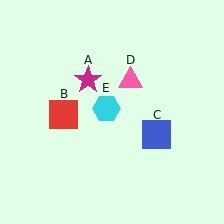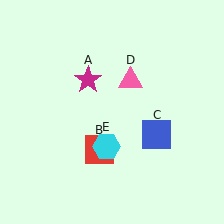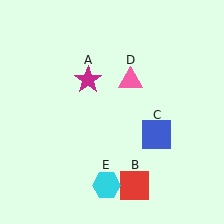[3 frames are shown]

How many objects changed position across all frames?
2 objects changed position: red square (object B), cyan hexagon (object E).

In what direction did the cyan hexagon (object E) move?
The cyan hexagon (object E) moved down.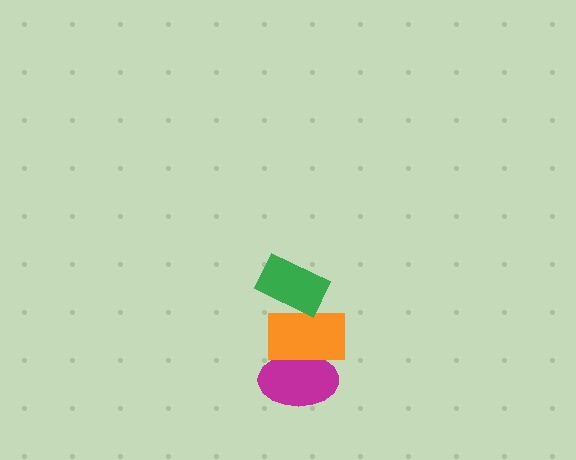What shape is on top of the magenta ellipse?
The orange rectangle is on top of the magenta ellipse.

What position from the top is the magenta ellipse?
The magenta ellipse is 3rd from the top.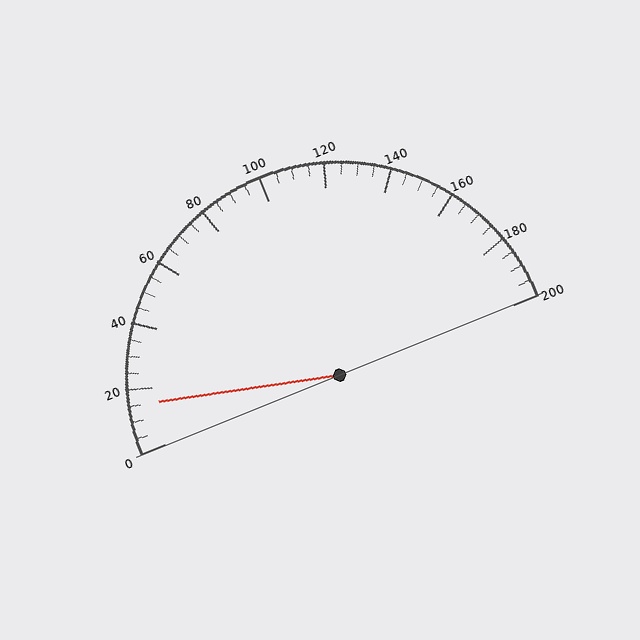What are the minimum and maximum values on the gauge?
The gauge ranges from 0 to 200.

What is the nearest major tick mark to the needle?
The nearest major tick mark is 20.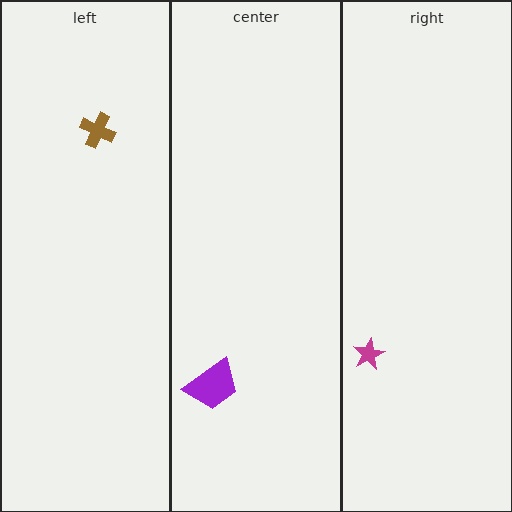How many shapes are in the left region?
1.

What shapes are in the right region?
The magenta star.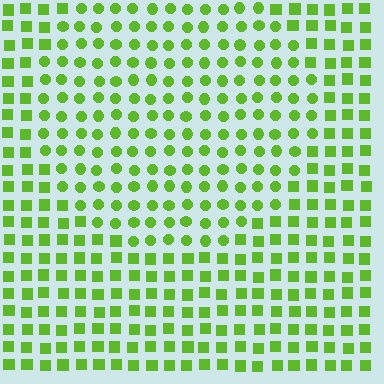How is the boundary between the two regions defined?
The boundary is defined by a change in element shape: circles inside vs. squares outside. All elements share the same color and spacing.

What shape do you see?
I see a circle.